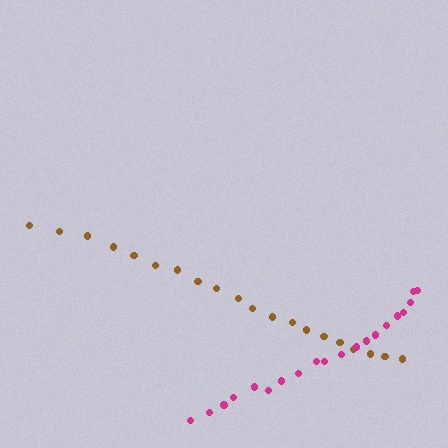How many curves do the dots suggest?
There are 2 distinct paths.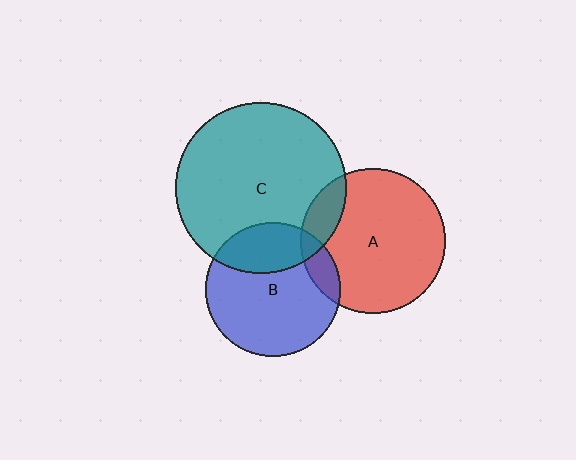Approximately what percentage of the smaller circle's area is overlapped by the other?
Approximately 15%.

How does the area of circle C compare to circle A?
Approximately 1.4 times.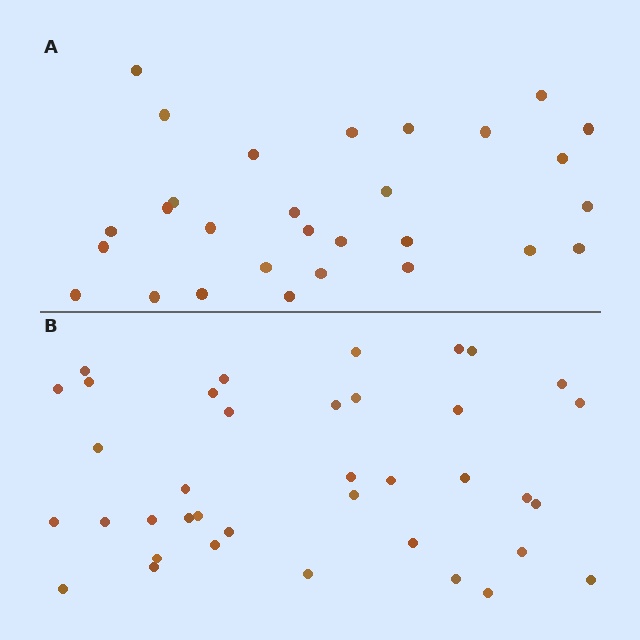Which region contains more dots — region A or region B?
Region B (the bottom region) has more dots.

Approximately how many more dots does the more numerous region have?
Region B has roughly 8 or so more dots than region A.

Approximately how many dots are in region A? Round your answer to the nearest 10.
About 30 dots. (The exact count is 29, which rounds to 30.)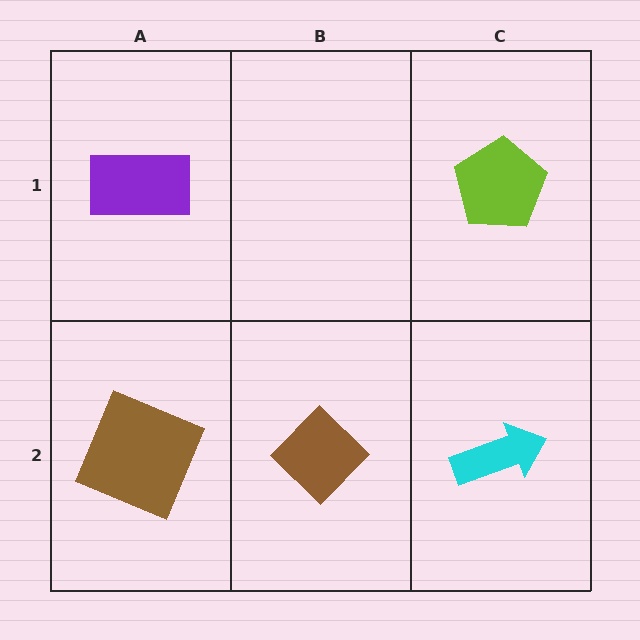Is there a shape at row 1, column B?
No, that cell is empty.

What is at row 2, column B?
A brown diamond.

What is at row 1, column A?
A purple rectangle.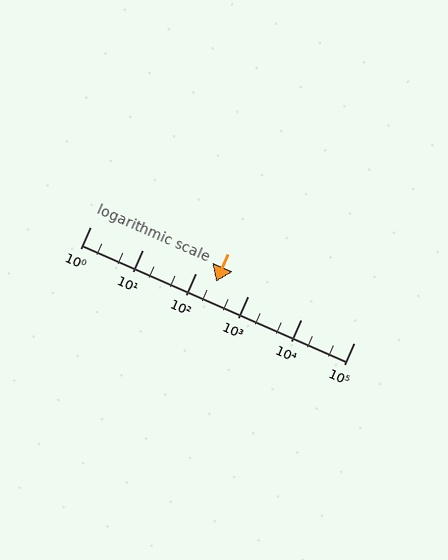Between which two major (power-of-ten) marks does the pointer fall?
The pointer is between 100 and 1000.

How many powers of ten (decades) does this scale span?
The scale spans 5 decades, from 1 to 100000.